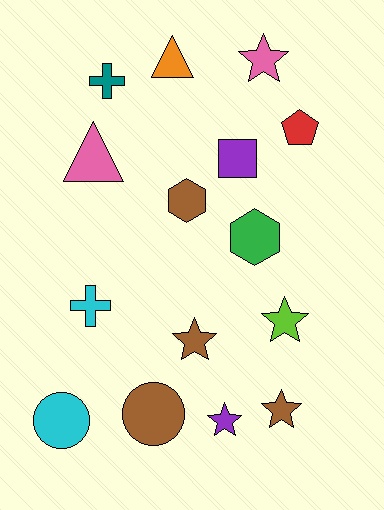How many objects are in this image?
There are 15 objects.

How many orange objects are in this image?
There is 1 orange object.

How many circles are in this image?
There are 2 circles.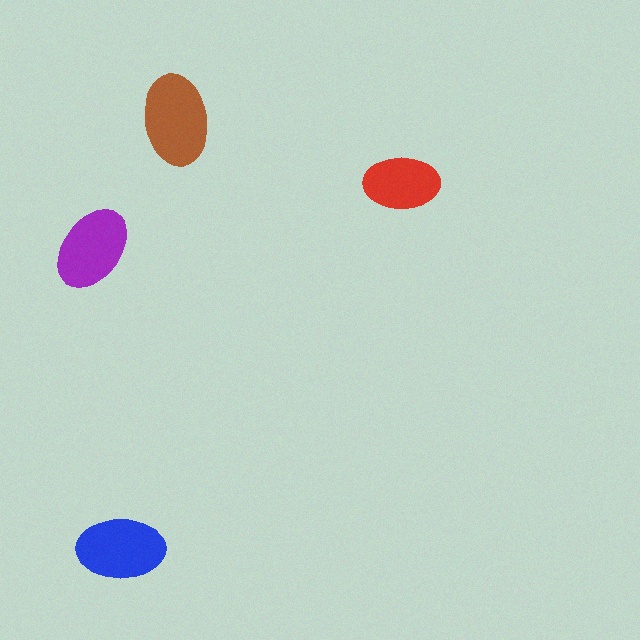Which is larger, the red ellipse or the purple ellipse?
The purple one.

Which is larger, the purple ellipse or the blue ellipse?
The blue one.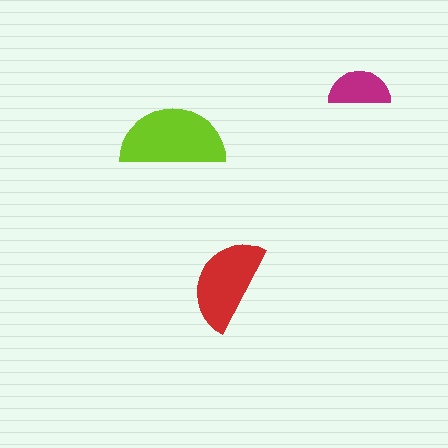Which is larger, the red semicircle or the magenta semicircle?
The red one.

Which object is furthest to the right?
The magenta semicircle is rightmost.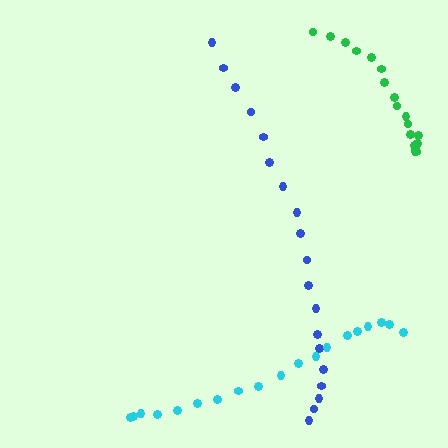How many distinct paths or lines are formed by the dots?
There are 3 distinct paths.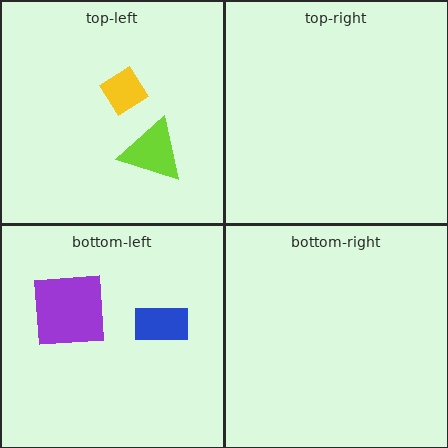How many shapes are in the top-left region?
2.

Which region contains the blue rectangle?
The bottom-left region.